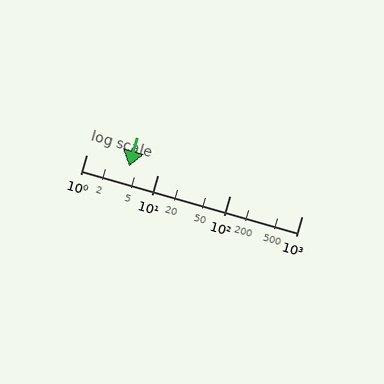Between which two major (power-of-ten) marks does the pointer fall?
The pointer is between 1 and 10.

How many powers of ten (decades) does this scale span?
The scale spans 3 decades, from 1 to 1000.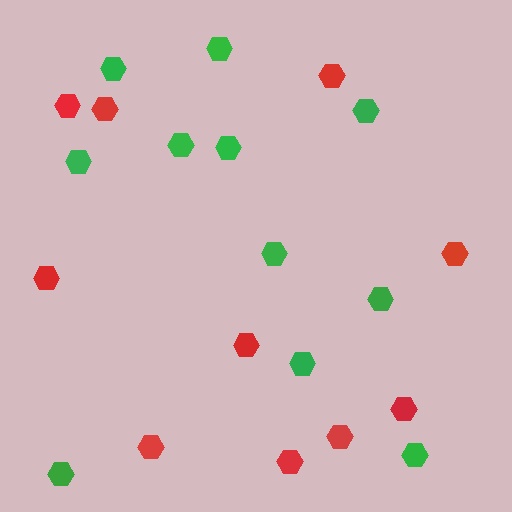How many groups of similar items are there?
There are 2 groups: one group of green hexagons (11) and one group of red hexagons (10).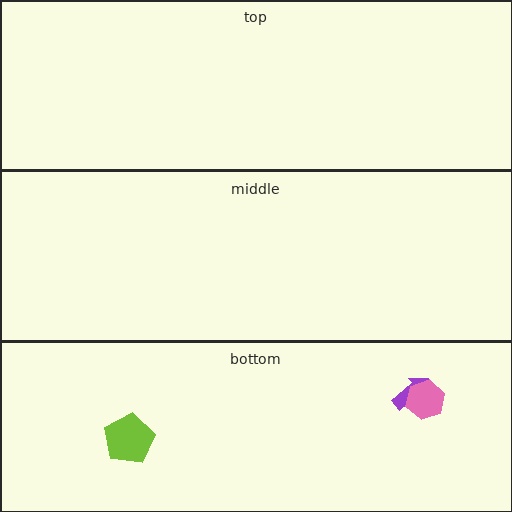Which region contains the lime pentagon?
The bottom region.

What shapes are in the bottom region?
The purple arrow, the pink hexagon, the lime pentagon.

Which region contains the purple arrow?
The bottom region.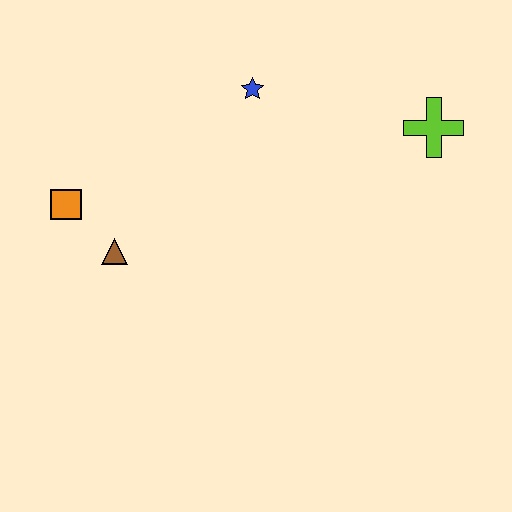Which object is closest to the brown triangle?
The orange square is closest to the brown triangle.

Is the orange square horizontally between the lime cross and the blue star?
No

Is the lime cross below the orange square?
No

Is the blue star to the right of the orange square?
Yes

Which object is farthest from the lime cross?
The orange square is farthest from the lime cross.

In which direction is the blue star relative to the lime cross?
The blue star is to the left of the lime cross.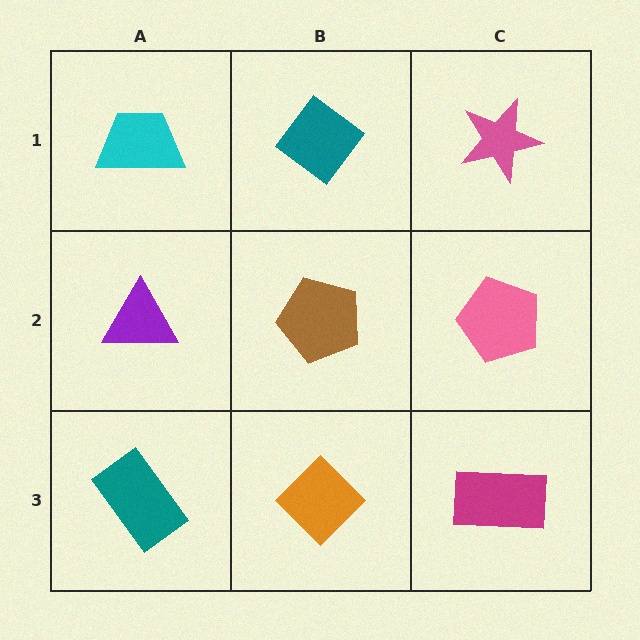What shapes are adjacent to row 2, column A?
A cyan trapezoid (row 1, column A), a teal rectangle (row 3, column A), a brown pentagon (row 2, column B).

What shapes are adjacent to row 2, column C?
A pink star (row 1, column C), a magenta rectangle (row 3, column C), a brown pentagon (row 2, column B).